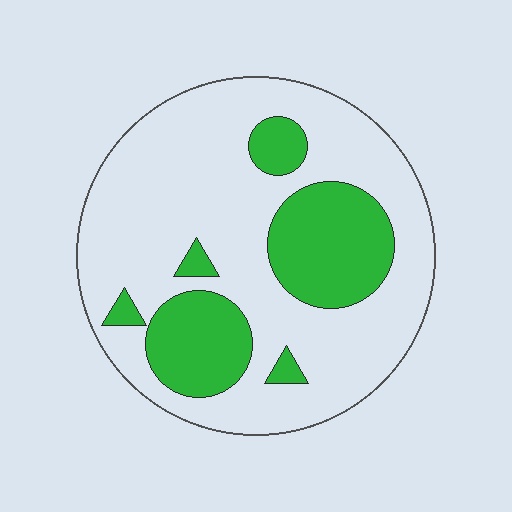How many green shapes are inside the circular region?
6.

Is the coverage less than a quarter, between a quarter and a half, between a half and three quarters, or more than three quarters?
Between a quarter and a half.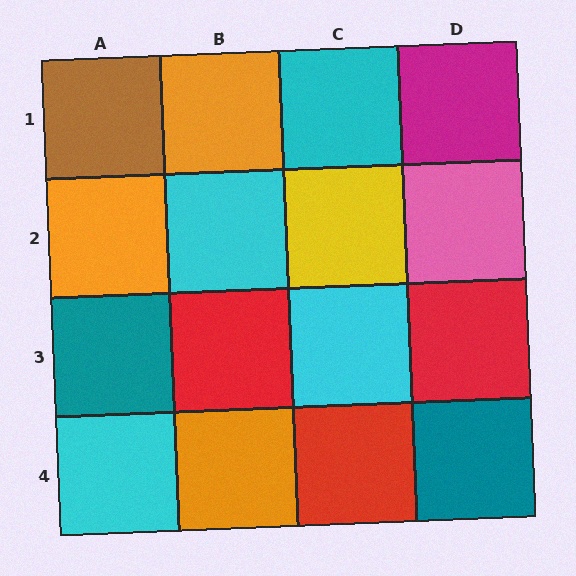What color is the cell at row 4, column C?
Red.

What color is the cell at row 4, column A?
Cyan.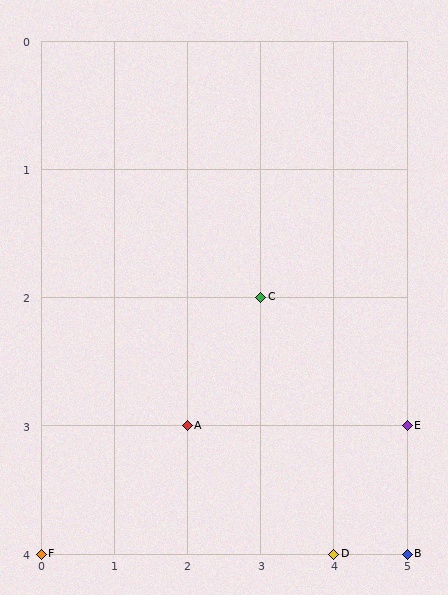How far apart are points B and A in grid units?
Points B and A are 3 columns and 1 row apart (about 3.2 grid units diagonally).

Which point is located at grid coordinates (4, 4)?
Point D is at (4, 4).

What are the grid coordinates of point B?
Point B is at grid coordinates (5, 4).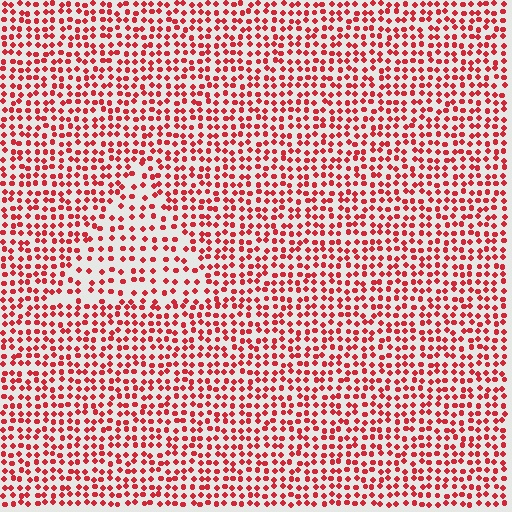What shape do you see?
I see a triangle.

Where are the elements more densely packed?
The elements are more densely packed outside the triangle boundary.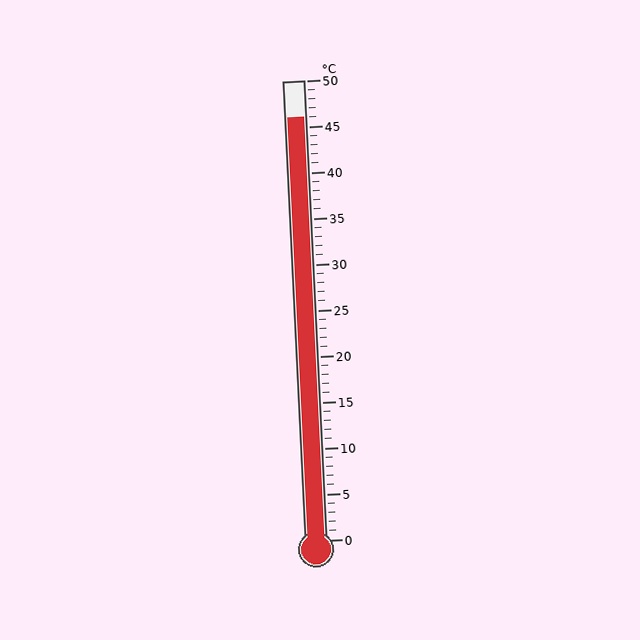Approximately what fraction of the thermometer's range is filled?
The thermometer is filled to approximately 90% of its range.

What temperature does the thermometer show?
The thermometer shows approximately 46°C.